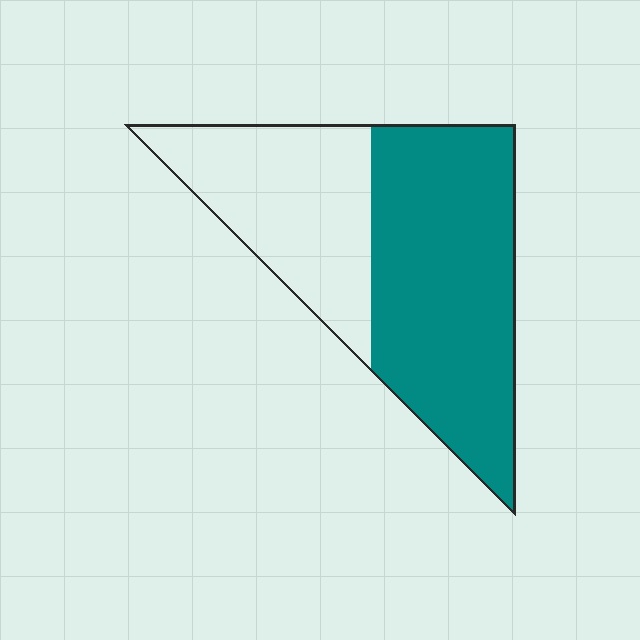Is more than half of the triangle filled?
Yes.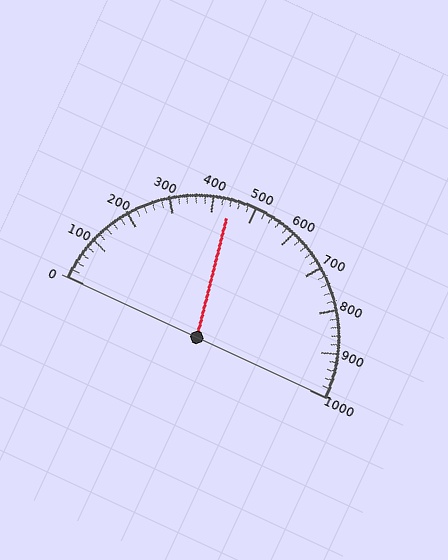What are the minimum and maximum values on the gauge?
The gauge ranges from 0 to 1000.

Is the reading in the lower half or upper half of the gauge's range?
The reading is in the lower half of the range (0 to 1000).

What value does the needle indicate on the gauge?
The needle indicates approximately 440.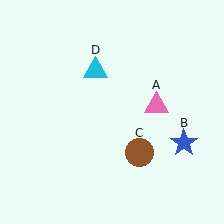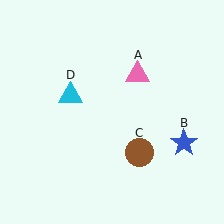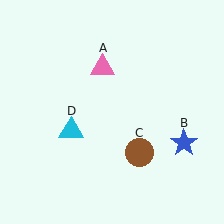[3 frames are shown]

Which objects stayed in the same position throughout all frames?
Blue star (object B) and brown circle (object C) remained stationary.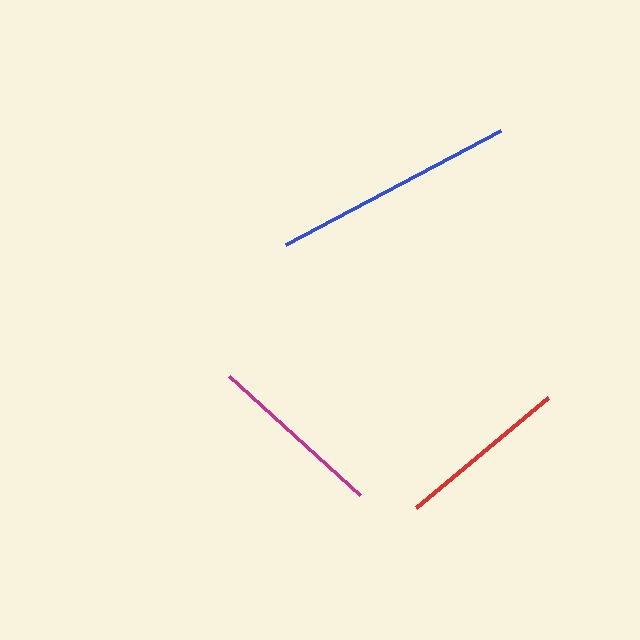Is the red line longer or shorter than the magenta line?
The magenta line is longer than the red line.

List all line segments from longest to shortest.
From longest to shortest: blue, magenta, red.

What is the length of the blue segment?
The blue segment is approximately 244 pixels long.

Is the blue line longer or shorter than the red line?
The blue line is longer than the red line.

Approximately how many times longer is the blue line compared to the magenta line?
The blue line is approximately 1.4 times the length of the magenta line.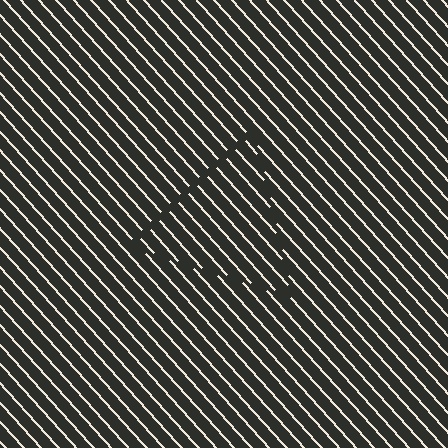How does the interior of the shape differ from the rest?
The interior of the shape contains the same grating, shifted by half a period — the contour is defined by the phase discontinuity where line-ends from the inner and outer gratings abut.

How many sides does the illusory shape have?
3 sides — the line-ends trace a triangle.